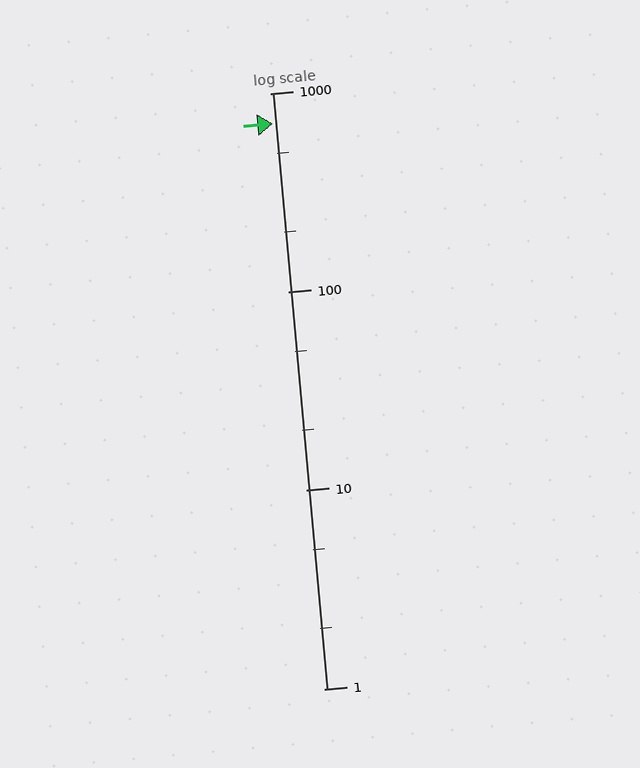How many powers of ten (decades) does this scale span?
The scale spans 3 decades, from 1 to 1000.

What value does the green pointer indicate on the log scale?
The pointer indicates approximately 700.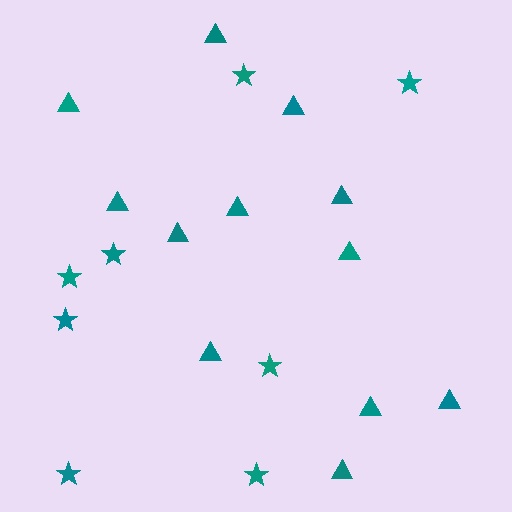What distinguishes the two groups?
There are 2 groups: one group of stars (8) and one group of triangles (12).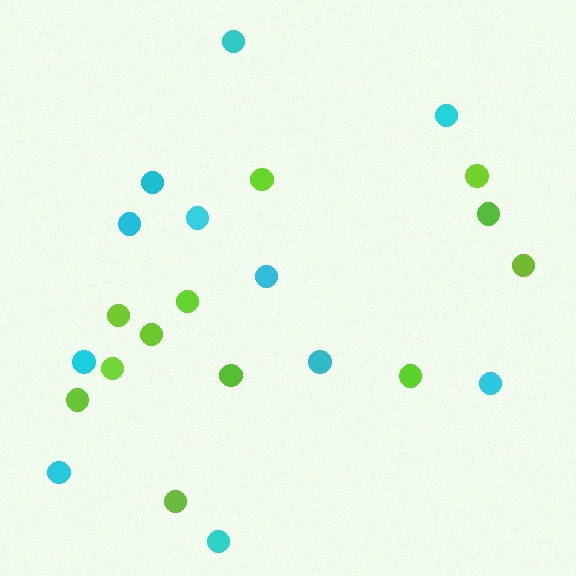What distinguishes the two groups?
There are 2 groups: one group of cyan circles (11) and one group of lime circles (12).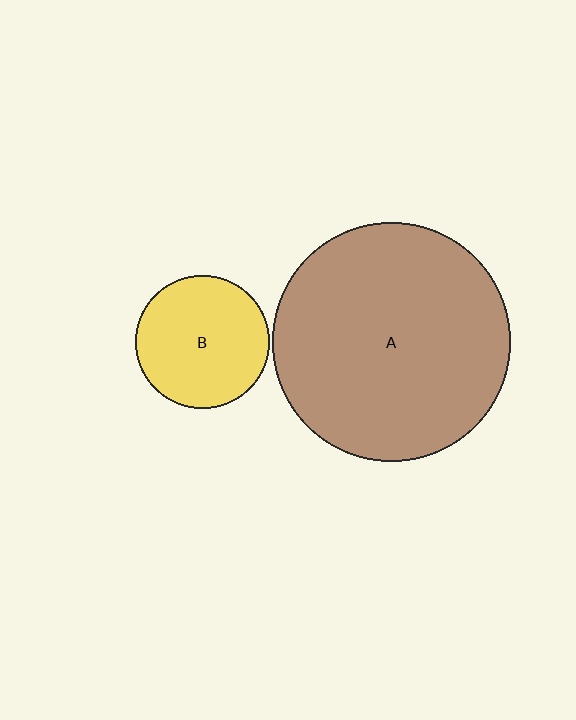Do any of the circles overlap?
No, none of the circles overlap.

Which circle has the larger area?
Circle A (brown).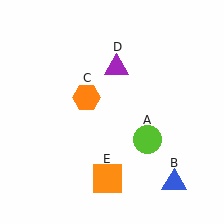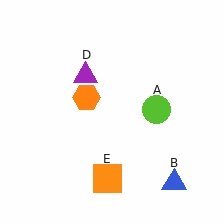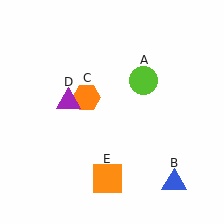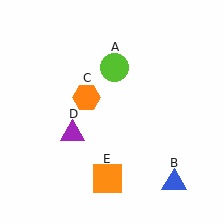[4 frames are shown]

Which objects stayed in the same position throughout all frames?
Blue triangle (object B) and orange hexagon (object C) and orange square (object E) remained stationary.